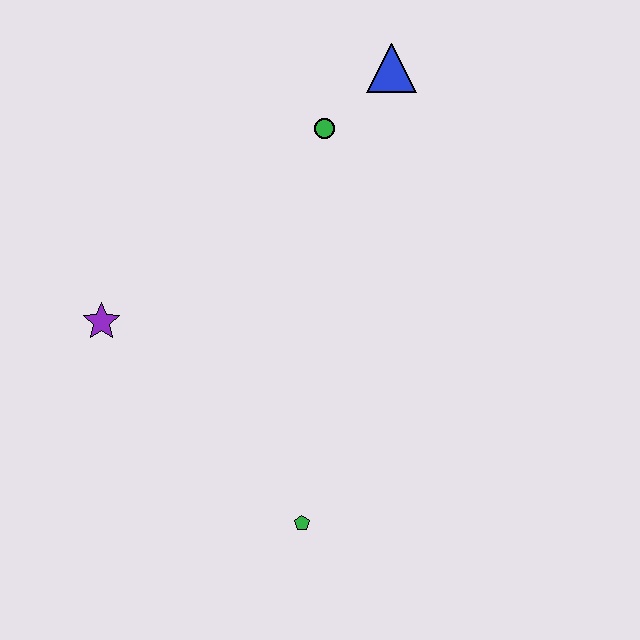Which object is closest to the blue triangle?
The green circle is closest to the blue triangle.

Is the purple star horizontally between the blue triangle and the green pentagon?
No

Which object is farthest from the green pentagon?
The blue triangle is farthest from the green pentagon.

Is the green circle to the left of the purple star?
No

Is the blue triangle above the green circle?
Yes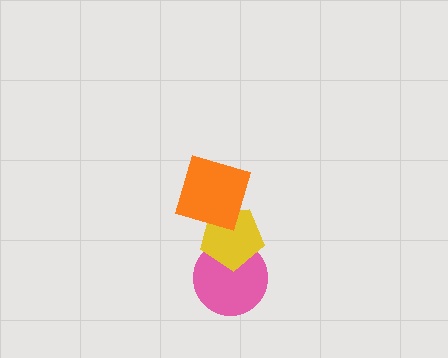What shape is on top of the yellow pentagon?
The orange square is on top of the yellow pentagon.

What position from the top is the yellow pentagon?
The yellow pentagon is 2nd from the top.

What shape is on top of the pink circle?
The yellow pentagon is on top of the pink circle.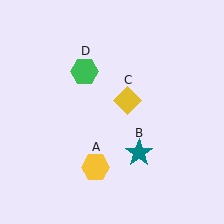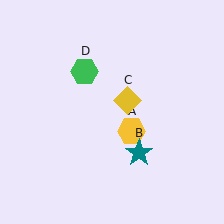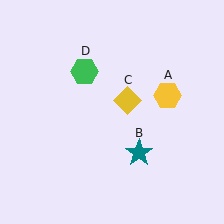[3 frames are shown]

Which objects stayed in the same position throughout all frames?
Teal star (object B) and yellow diamond (object C) and green hexagon (object D) remained stationary.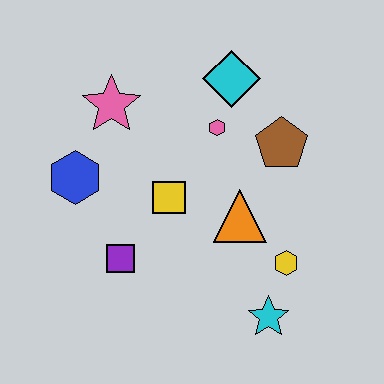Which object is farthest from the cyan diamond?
The cyan star is farthest from the cyan diamond.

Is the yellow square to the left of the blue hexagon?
No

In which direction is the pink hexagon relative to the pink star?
The pink hexagon is to the right of the pink star.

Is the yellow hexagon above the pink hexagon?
No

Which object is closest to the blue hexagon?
The pink star is closest to the blue hexagon.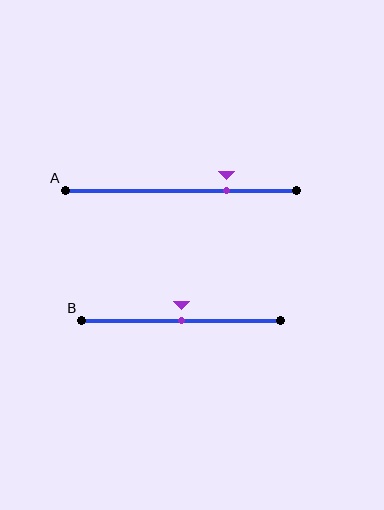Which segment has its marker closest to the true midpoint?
Segment B has its marker closest to the true midpoint.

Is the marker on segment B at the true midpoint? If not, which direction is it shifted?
Yes, the marker on segment B is at the true midpoint.